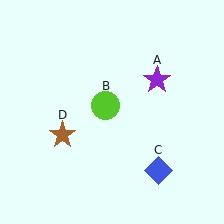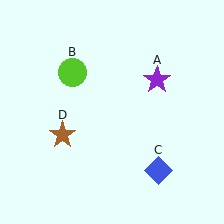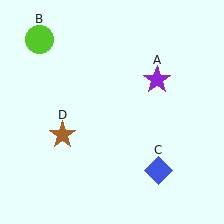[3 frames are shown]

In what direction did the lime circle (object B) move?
The lime circle (object B) moved up and to the left.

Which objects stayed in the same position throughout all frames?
Purple star (object A) and blue diamond (object C) and brown star (object D) remained stationary.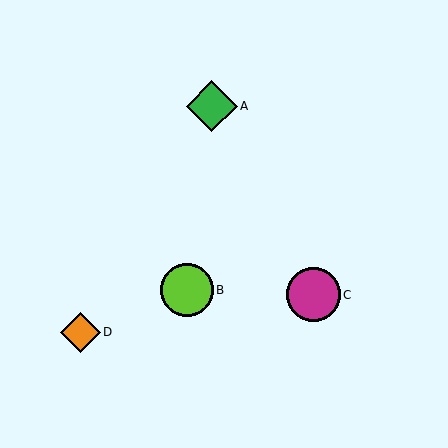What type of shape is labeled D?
Shape D is an orange diamond.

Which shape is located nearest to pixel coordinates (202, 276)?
The lime circle (labeled B) at (187, 290) is nearest to that location.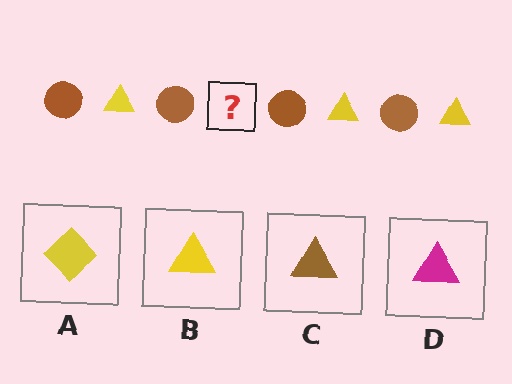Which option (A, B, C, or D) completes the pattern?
B.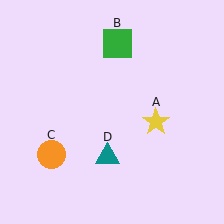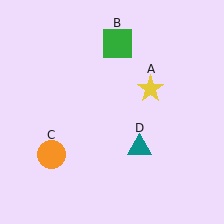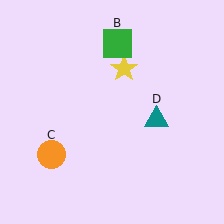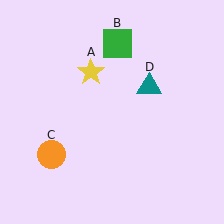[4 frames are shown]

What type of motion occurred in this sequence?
The yellow star (object A), teal triangle (object D) rotated counterclockwise around the center of the scene.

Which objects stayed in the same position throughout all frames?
Green square (object B) and orange circle (object C) remained stationary.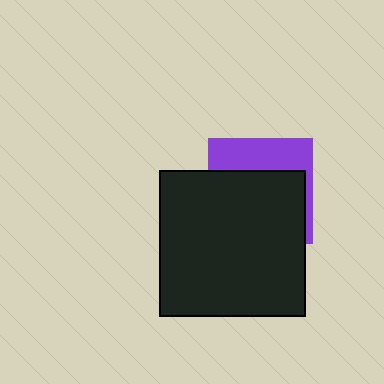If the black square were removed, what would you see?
You would see the complete purple square.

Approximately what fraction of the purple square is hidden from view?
Roughly 65% of the purple square is hidden behind the black square.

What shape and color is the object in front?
The object in front is a black square.